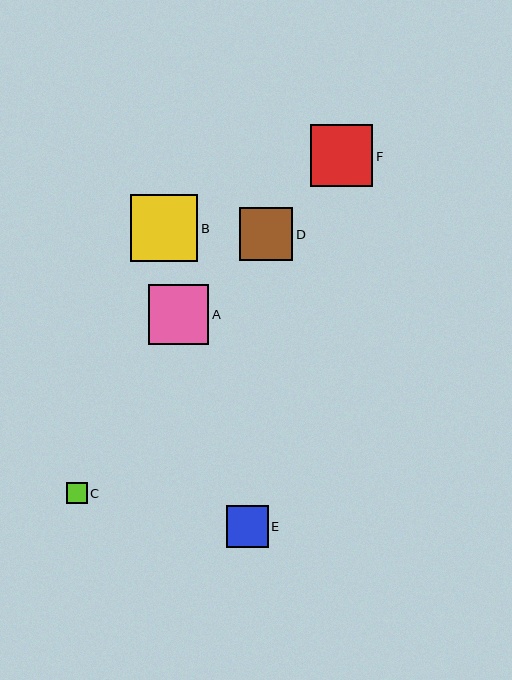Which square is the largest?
Square B is the largest with a size of approximately 67 pixels.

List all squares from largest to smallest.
From largest to smallest: B, F, A, D, E, C.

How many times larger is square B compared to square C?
Square B is approximately 3.2 times the size of square C.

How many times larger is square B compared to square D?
Square B is approximately 1.3 times the size of square D.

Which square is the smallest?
Square C is the smallest with a size of approximately 21 pixels.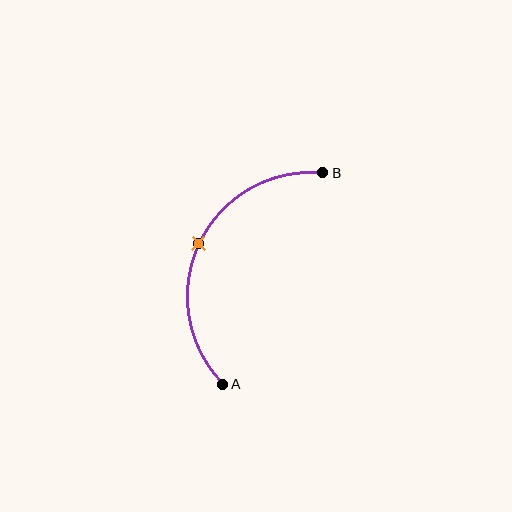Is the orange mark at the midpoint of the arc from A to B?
Yes. The orange mark lies on the arc at equal arc-length from both A and B — it is the arc midpoint.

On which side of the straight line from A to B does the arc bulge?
The arc bulges to the left of the straight line connecting A and B.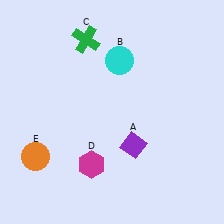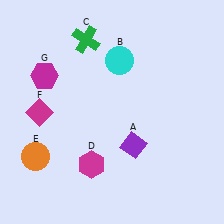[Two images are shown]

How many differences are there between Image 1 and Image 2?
There are 2 differences between the two images.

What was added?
A magenta diamond (F), a magenta hexagon (G) were added in Image 2.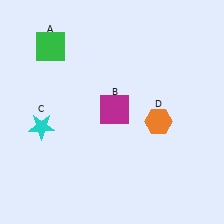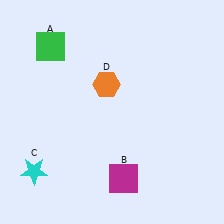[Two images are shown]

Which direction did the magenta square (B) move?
The magenta square (B) moved down.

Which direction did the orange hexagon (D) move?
The orange hexagon (D) moved left.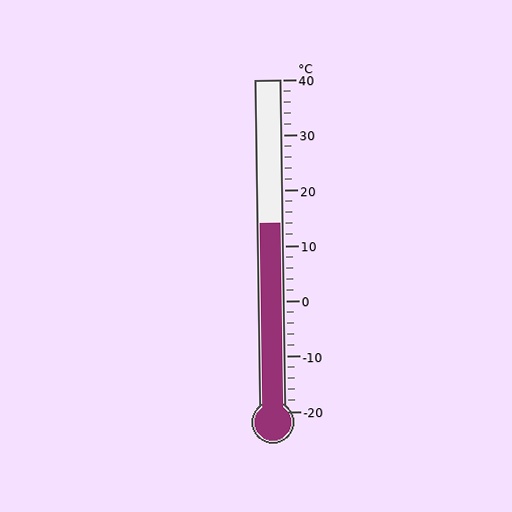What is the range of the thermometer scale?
The thermometer scale ranges from -20°C to 40°C.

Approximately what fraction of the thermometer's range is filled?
The thermometer is filled to approximately 55% of its range.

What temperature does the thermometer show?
The thermometer shows approximately 14°C.